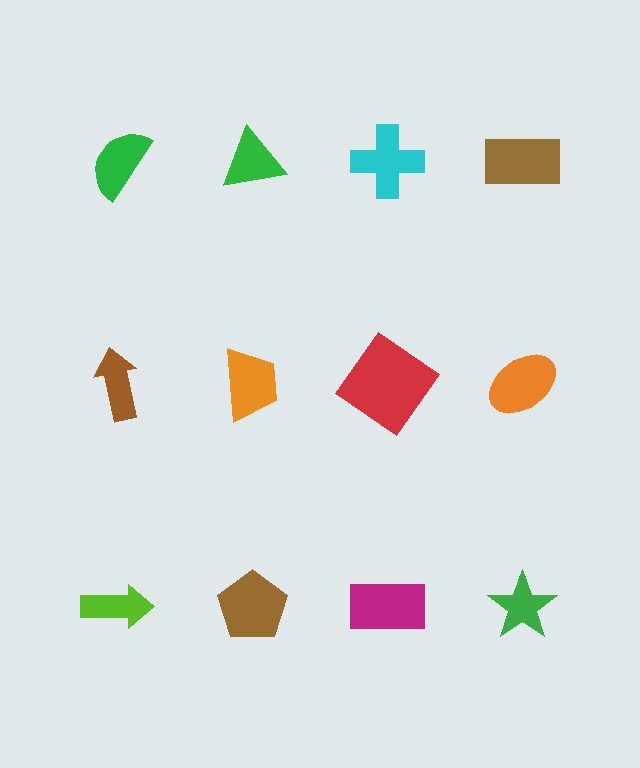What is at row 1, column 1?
A green semicircle.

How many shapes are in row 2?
4 shapes.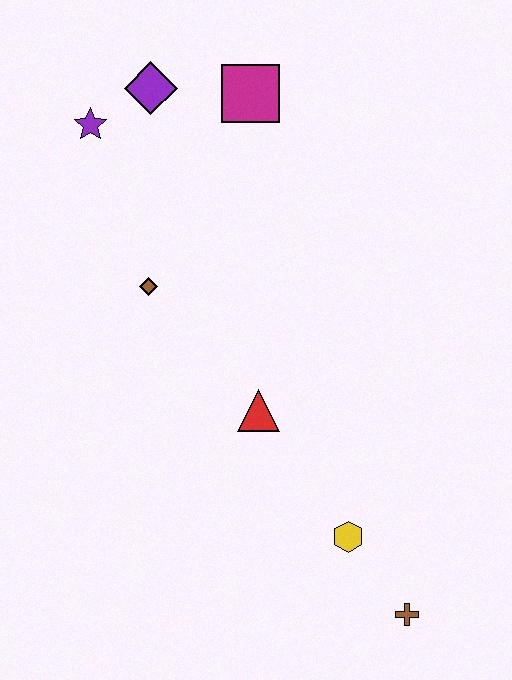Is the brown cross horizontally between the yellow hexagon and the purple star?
No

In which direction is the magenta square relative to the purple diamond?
The magenta square is to the right of the purple diamond.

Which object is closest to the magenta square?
The purple diamond is closest to the magenta square.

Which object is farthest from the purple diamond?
The brown cross is farthest from the purple diamond.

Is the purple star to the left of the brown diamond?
Yes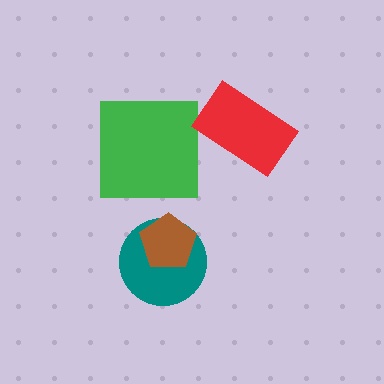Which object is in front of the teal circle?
The brown pentagon is in front of the teal circle.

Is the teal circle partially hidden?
Yes, it is partially covered by another shape.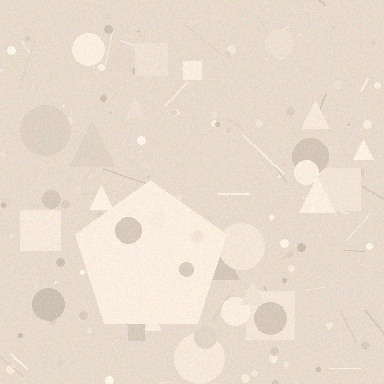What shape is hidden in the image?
A pentagon is hidden in the image.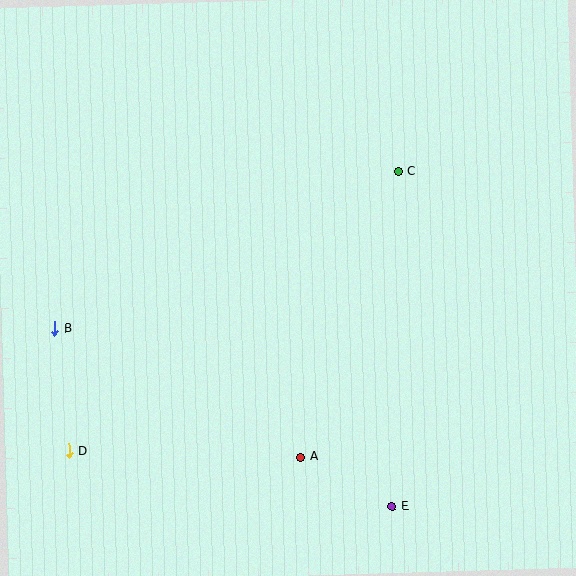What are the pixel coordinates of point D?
Point D is at (69, 451).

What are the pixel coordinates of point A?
Point A is at (300, 457).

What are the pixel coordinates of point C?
Point C is at (398, 172).